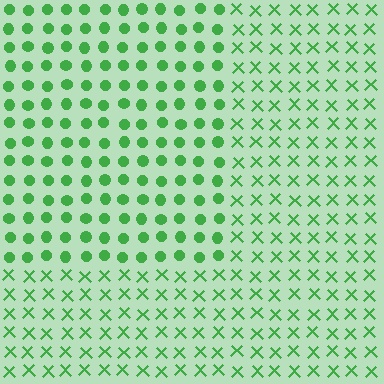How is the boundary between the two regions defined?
The boundary is defined by a change in element shape: circles inside vs. X marks outside. All elements share the same color and spacing.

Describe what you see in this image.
The image is filled with small green elements arranged in a uniform grid. A rectangle-shaped region contains circles, while the surrounding area contains X marks. The boundary is defined purely by the change in element shape.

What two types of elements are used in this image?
The image uses circles inside the rectangle region and X marks outside it.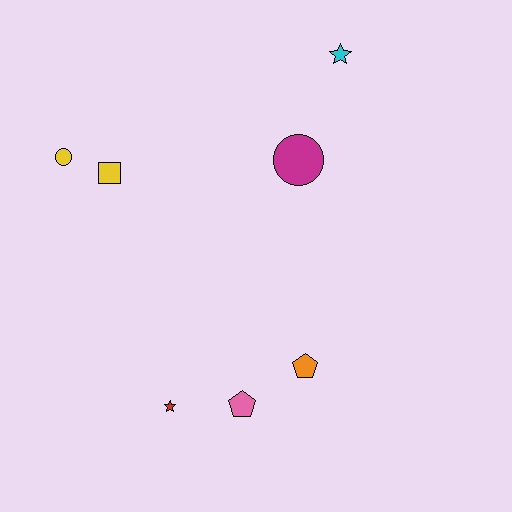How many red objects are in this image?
There is 1 red object.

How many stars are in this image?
There are 2 stars.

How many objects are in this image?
There are 7 objects.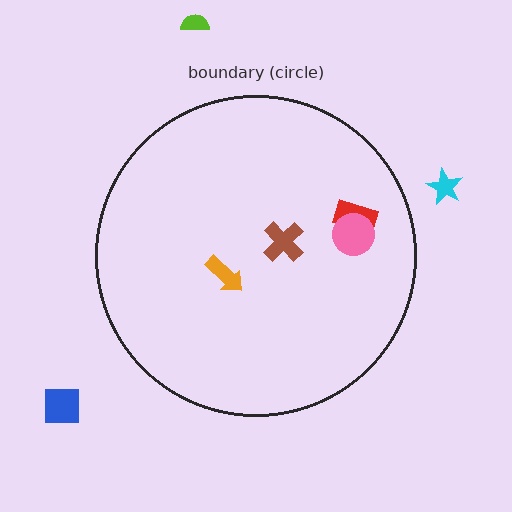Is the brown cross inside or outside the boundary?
Inside.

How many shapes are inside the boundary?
4 inside, 3 outside.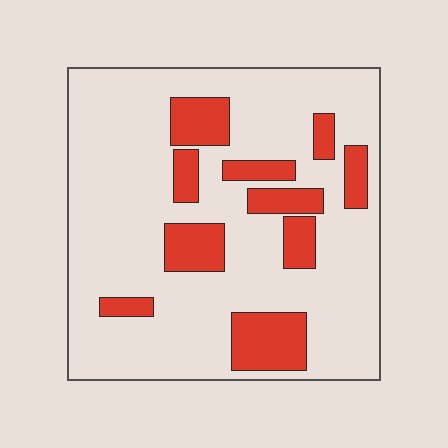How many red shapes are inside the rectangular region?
10.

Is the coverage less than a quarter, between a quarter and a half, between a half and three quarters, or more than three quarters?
Less than a quarter.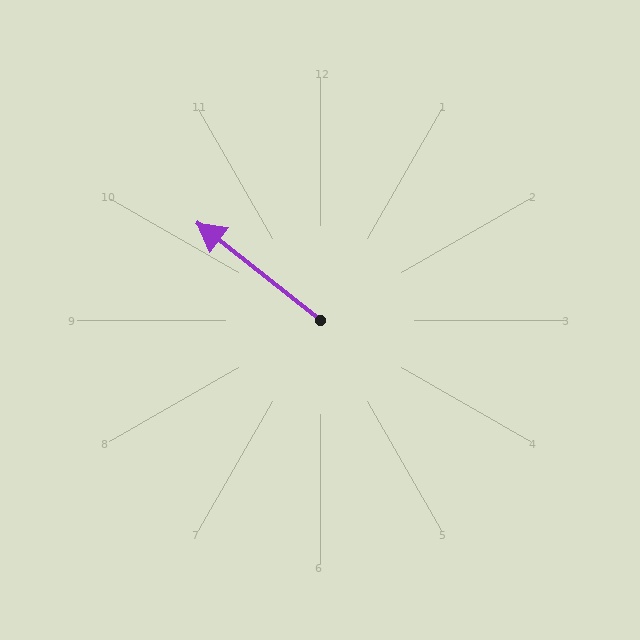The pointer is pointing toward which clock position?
Roughly 10 o'clock.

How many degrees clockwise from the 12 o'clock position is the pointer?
Approximately 308 degrees.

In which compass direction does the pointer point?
Northwest.